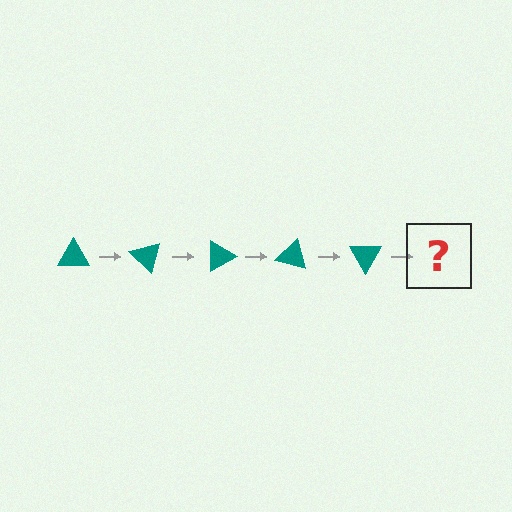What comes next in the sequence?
The next element should be a teal triangle rotated 225 degrees.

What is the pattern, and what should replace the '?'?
The pattern is that the triangle rotates 45 degrees each step. The '?' should be a teal triangle rotated 225 degrees.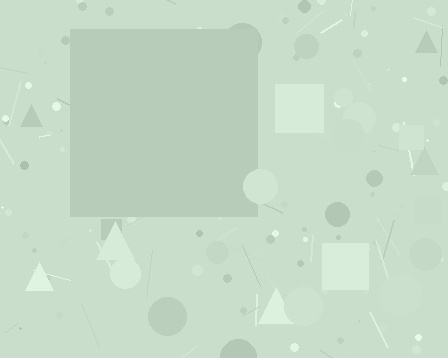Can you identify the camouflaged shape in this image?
The camouflaged shape is a square.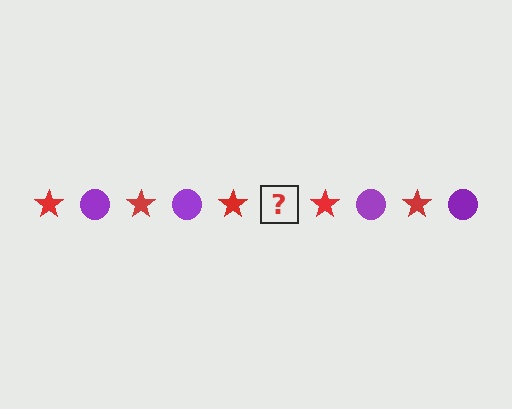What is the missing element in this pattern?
The missing element is a purple circle.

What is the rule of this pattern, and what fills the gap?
The rule is that the pattern alternates between red star and purple circle. The gap should be filled with a purple circle.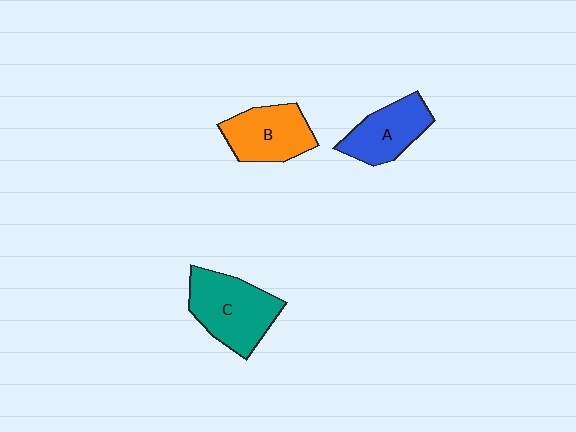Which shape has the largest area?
Shape C (teal).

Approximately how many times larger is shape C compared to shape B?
Approximately 1.2 times.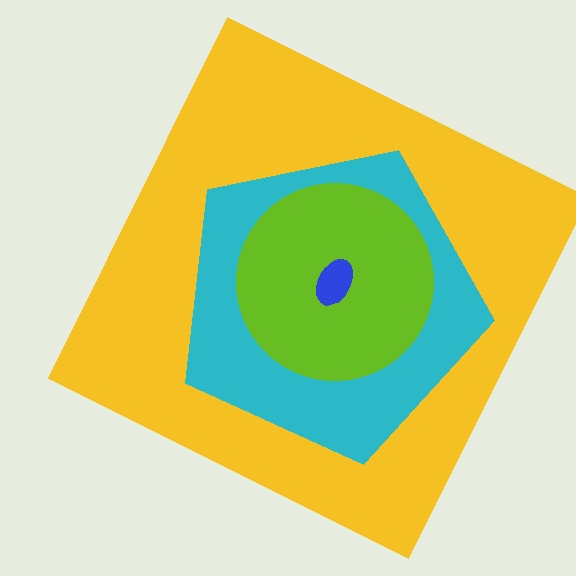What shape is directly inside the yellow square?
The cyan pentagon.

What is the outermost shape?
The yellow square.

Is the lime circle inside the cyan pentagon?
Yes.